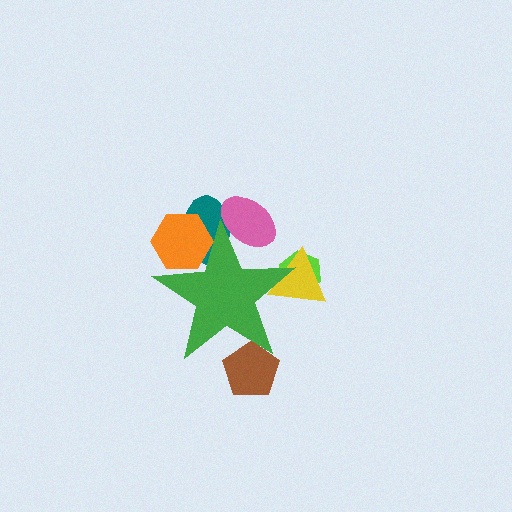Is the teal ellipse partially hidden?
Yes, the teal ellipse is partially hidden behind the green star.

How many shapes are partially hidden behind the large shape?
6 shapes are partially hidden.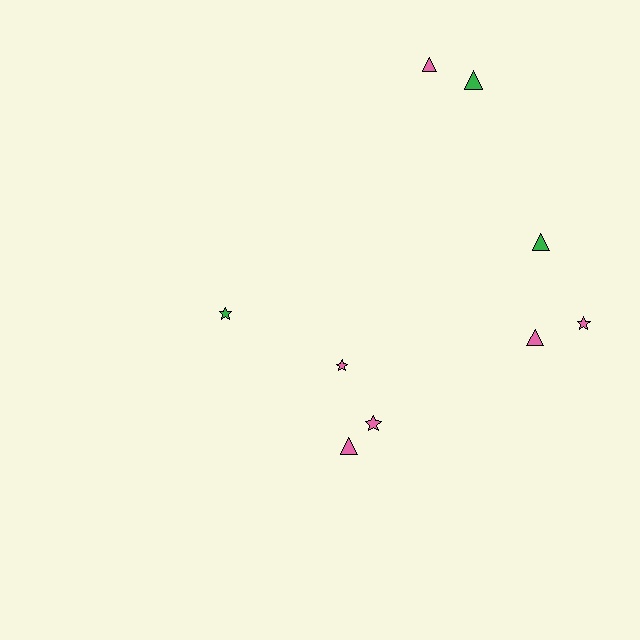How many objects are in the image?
There are 9 objects.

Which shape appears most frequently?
Triangle, with 5 objects.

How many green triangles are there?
There are 2 green triangles.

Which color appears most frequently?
Pink, with 6 objects.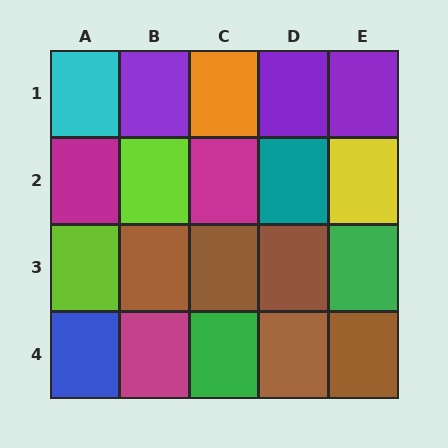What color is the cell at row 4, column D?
Brown.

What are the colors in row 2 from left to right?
Magenta, lime, magenta, teal, yellow.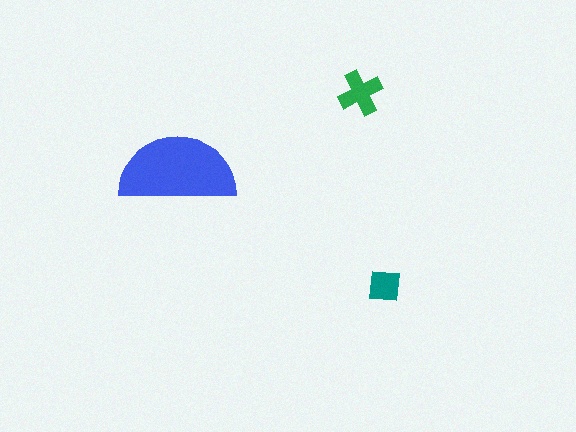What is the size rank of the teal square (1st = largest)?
3rd.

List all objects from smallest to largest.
The teal square, the green cross, the blue semicircle.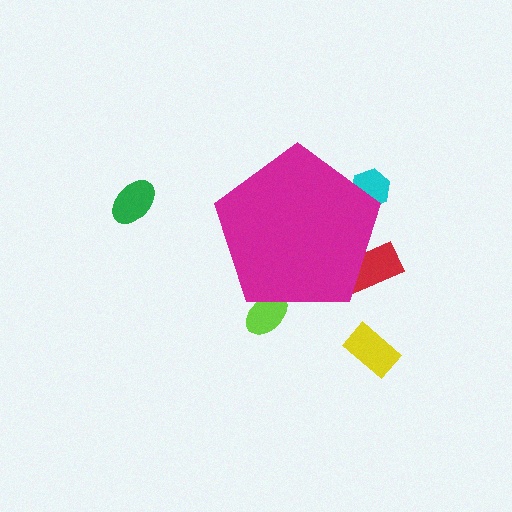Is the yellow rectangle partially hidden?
No, the yellow rectangle is fully visible.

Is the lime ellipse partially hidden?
Yes, the lime ellipse is partially hidden behind the magenta pentagon.